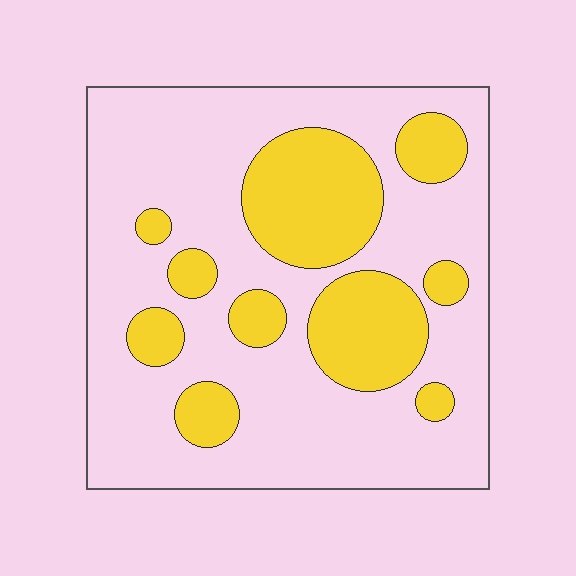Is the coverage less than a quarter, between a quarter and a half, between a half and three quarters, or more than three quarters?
Between a quarter and a half.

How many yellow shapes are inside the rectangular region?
10.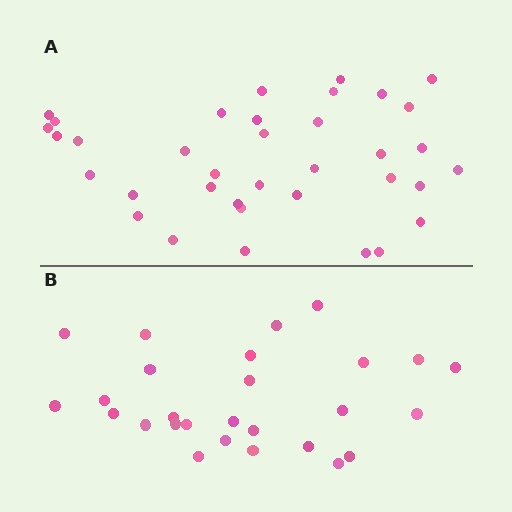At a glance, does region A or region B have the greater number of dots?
Region A (the top region) has more dots.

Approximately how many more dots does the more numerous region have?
Region A has roughly 8 or so more dots than region B.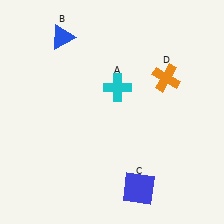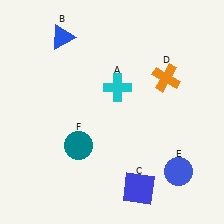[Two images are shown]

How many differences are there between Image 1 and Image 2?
There are 2 differences between the two images.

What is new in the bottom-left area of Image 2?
A teal circle (F) was added in the bottom-left area of Image 2.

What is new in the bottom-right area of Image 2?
A blue circle (E) was added in the bottom-right area of Image 2.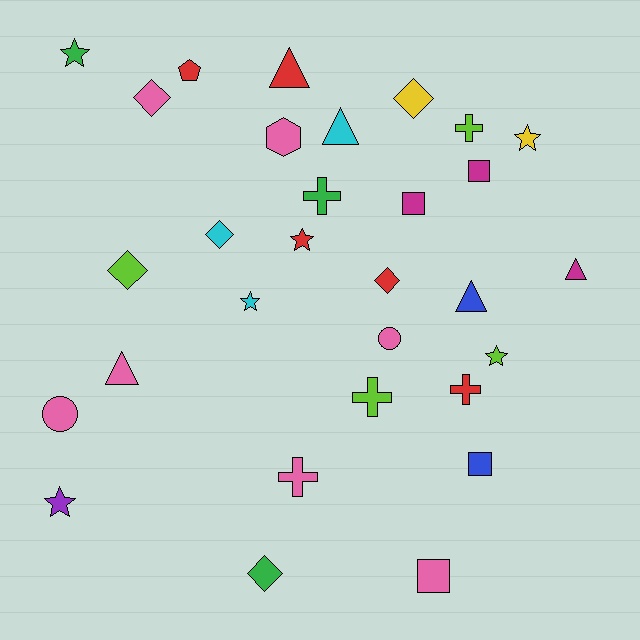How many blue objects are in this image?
There are 2 blue objects.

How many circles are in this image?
There are 2 circles.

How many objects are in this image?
There are 30 objects.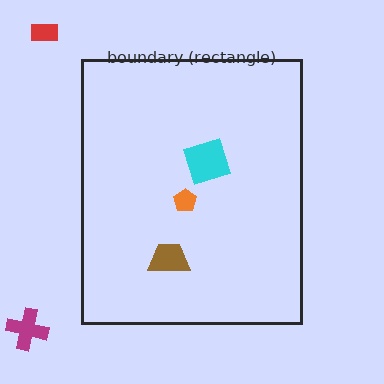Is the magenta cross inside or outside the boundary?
Outside.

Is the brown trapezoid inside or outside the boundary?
Inside.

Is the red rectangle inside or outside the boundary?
Outside.